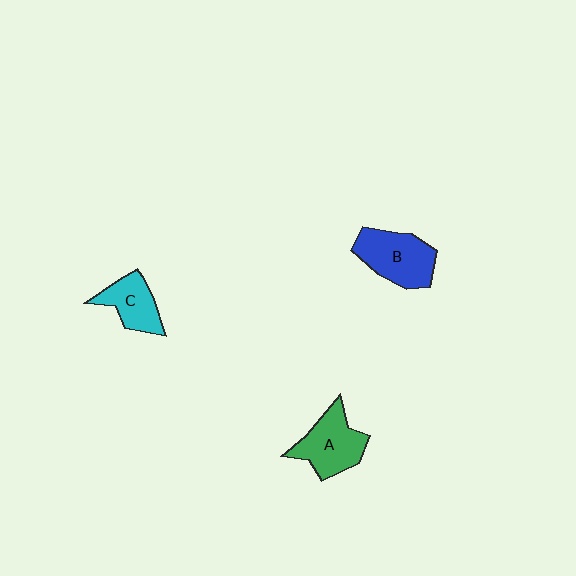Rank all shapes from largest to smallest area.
From largest to smallest: B (blue), A (green), C (cyan).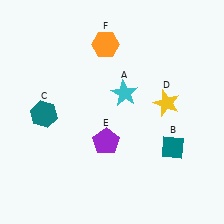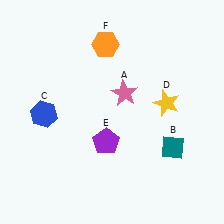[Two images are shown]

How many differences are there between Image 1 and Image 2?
There are 2 differences between the two images.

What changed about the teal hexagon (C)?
In Image 1, C is teal. In Image 2, it changed to blue.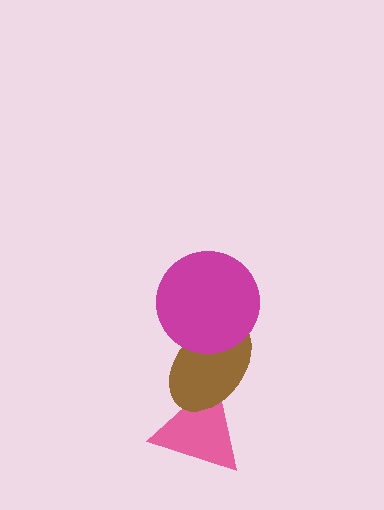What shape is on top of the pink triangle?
The brown ellipse is on top of the pink triangle.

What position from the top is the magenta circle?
The magenta circle is 1st from the top.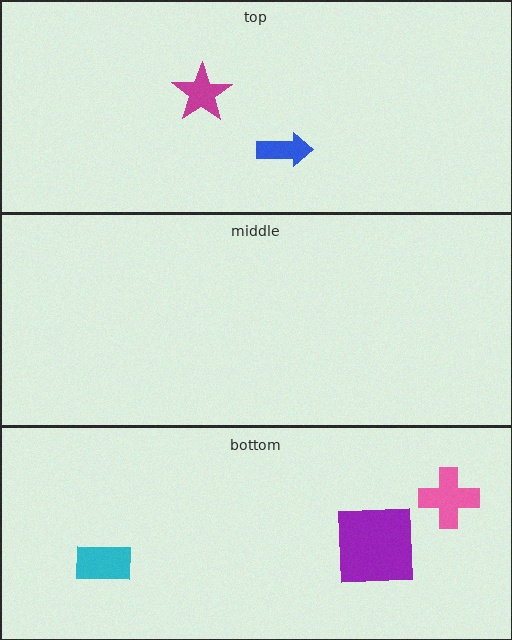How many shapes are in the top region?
2.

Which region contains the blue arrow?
The top region.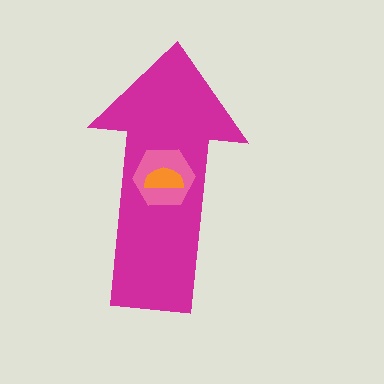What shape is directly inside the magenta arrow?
The pink hexagon.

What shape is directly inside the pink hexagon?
The orange semicircle.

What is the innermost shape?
The orange semicircle.